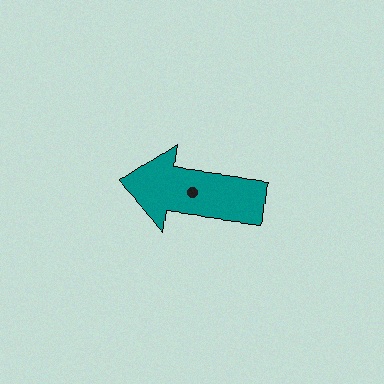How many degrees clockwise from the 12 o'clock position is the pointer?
Approximately 277 degrees.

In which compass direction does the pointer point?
West.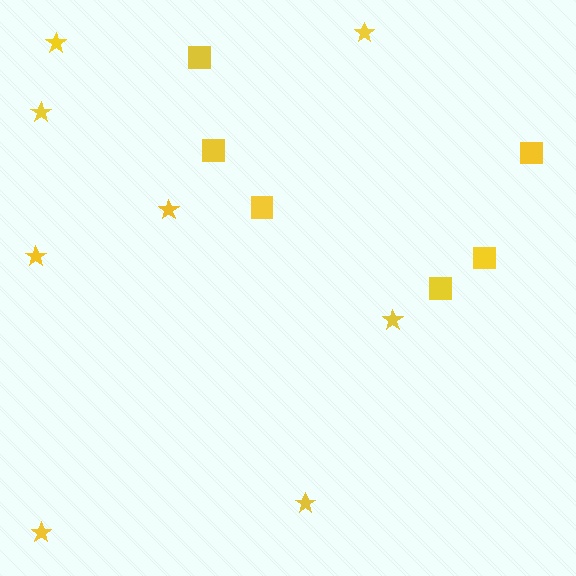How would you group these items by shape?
There are 2 groups: one group of squares (6) and one group of stars (8).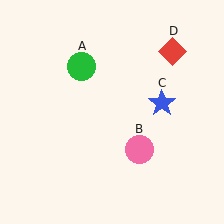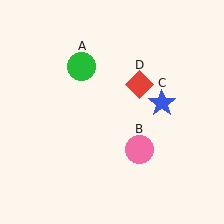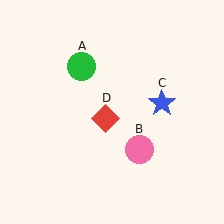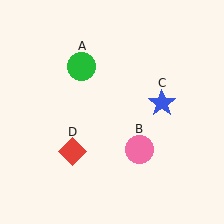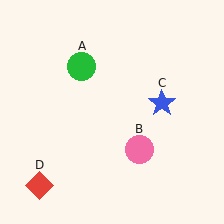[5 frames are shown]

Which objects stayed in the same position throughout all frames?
Green circle (object A) and pink circle (object B) and blue star (object C) remained stationary.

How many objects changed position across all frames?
1 object changed position: red diamond (object D).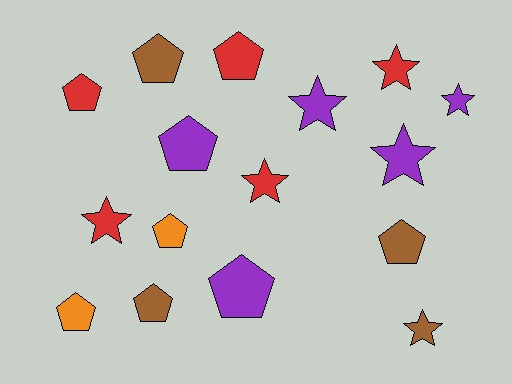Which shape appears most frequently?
Pentagon, with 9 objects.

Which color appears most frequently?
Red, with 5 objects.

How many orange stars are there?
There are no orange stars.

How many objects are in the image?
There are 16 objects.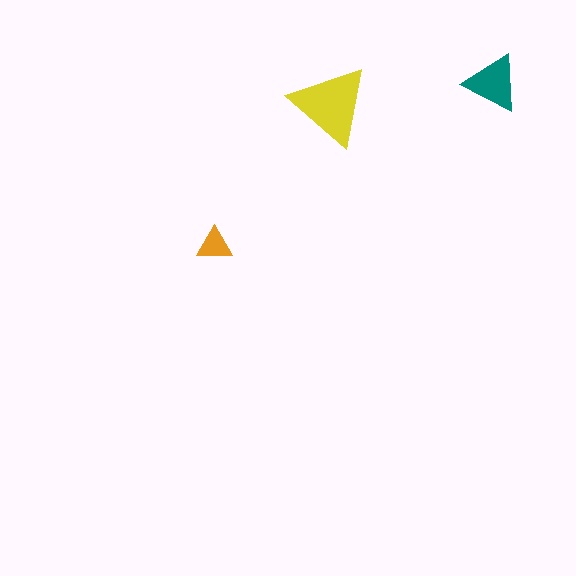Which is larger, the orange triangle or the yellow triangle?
The yellow one.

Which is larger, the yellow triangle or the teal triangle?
The yellow one.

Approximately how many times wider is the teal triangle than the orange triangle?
About 1.5 times wider.